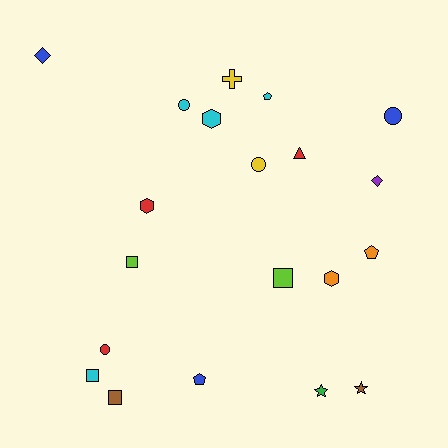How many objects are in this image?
There are 20 objects.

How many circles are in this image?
There are 4 circles.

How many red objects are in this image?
There are 3 red objects.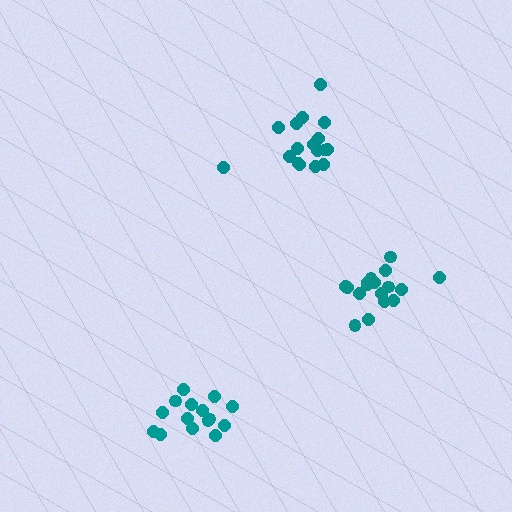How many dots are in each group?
Group 1: 17 dots, Group 2: 15 dots, Group 3: 17 dots (49 total).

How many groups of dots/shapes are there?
There are 3 groups.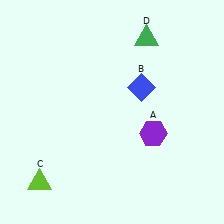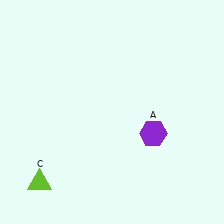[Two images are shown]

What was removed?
The blue diamond (B), the green triangle (D) were removed in Image 2.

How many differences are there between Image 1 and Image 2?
There are 2 differences between the two images.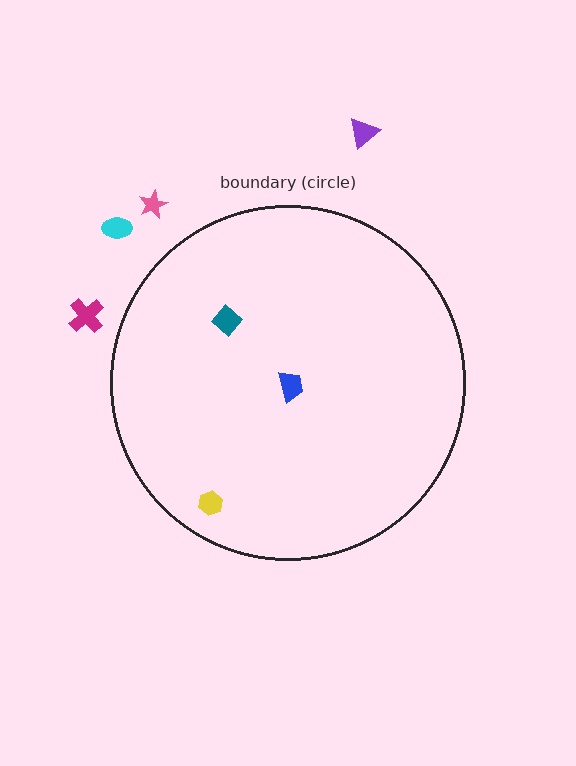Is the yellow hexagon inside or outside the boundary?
Inside.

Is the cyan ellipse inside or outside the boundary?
Outside.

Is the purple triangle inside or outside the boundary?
Outside.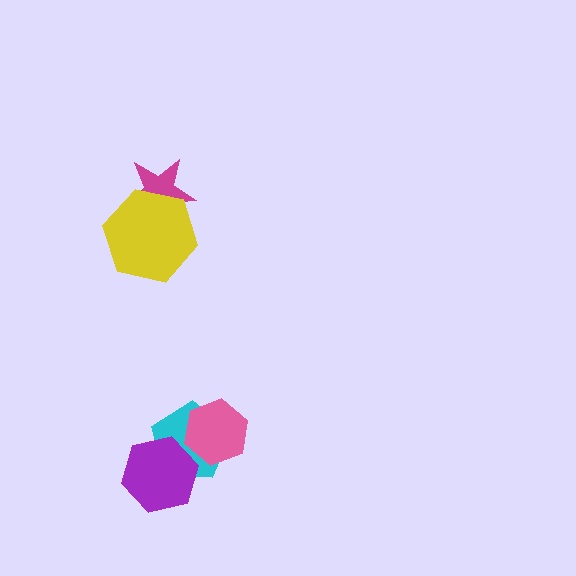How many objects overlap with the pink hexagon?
1 object overlaps with the pink hexagon.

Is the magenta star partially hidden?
Yes, it is partially covered by another shape.